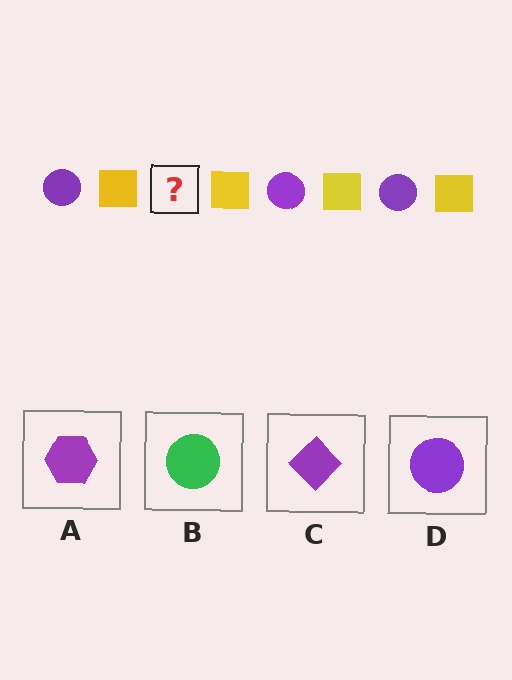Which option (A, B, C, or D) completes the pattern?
D.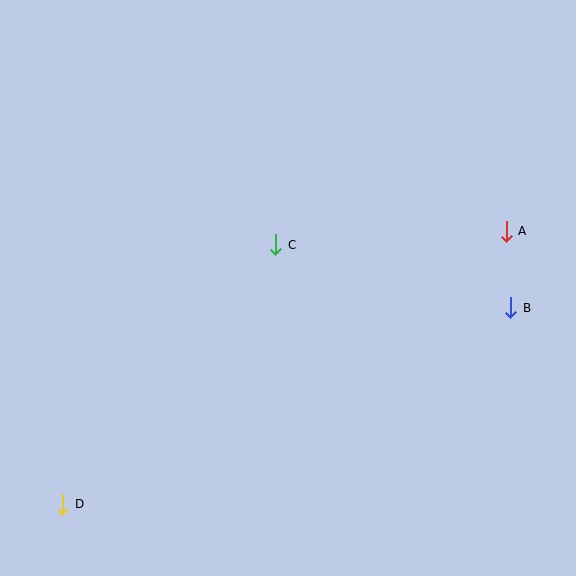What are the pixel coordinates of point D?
Point D is at (63, 504).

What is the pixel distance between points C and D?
The distance between C and D is 336 pixels.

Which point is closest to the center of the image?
Point C at (276, 245) is closest to the center.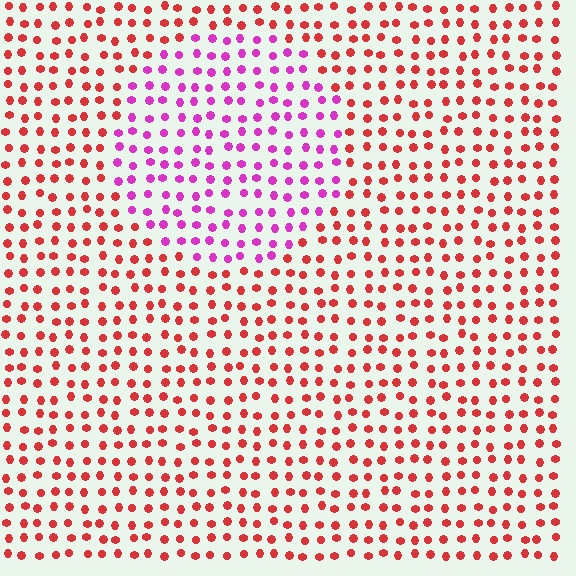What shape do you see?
I see a circle.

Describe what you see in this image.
The image is filled with small red elements in a uniform arrangement. A circle-shaped region is visible where the elements are tinted to a slightly different hue, forming a subtle color boundary.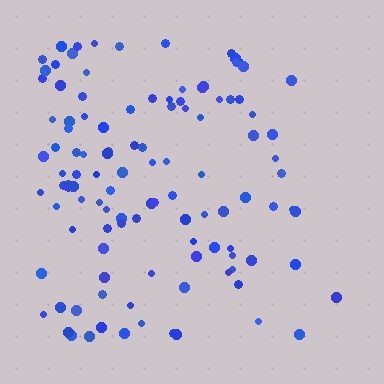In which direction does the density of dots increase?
From right to left, with the left side densest.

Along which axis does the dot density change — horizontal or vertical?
Horizontal.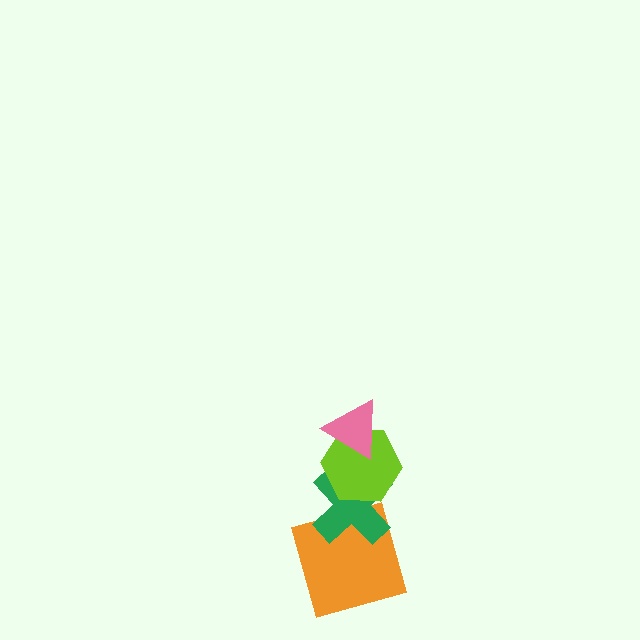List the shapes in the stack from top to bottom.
From top to bottom: the pink triangle, the lime hexagon, the green cross, the orange square.